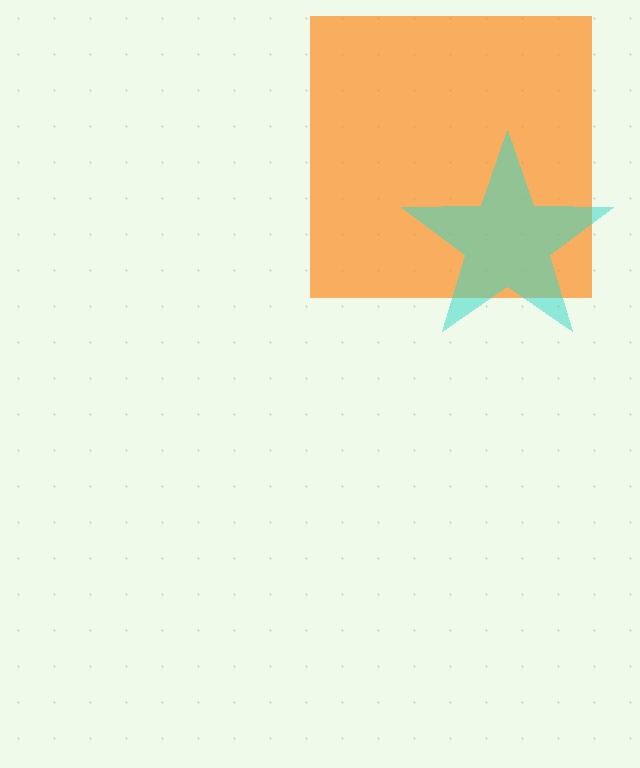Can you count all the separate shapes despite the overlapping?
Yes, there are 2 separate shapes.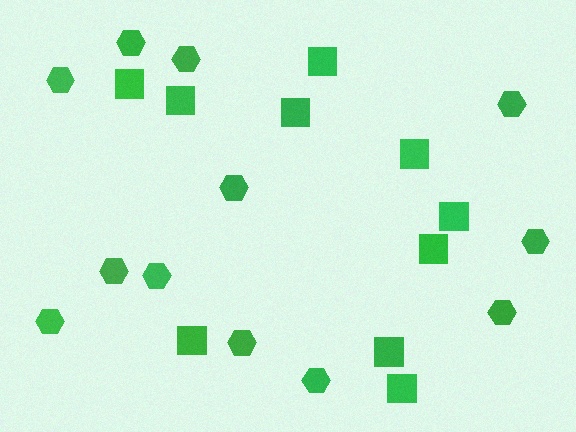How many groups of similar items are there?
There are 2 groups: one group of hexagons (12) and one group of squares (10).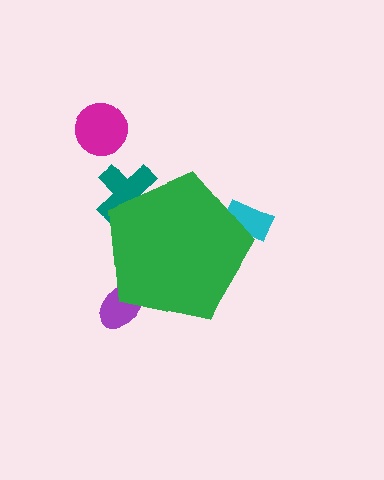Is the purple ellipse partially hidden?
Yes, the purple ellipse is partially hidden behind the green pentagon.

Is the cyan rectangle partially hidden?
Yes, the cyan rectangle is partially hidden behind the green pentagon.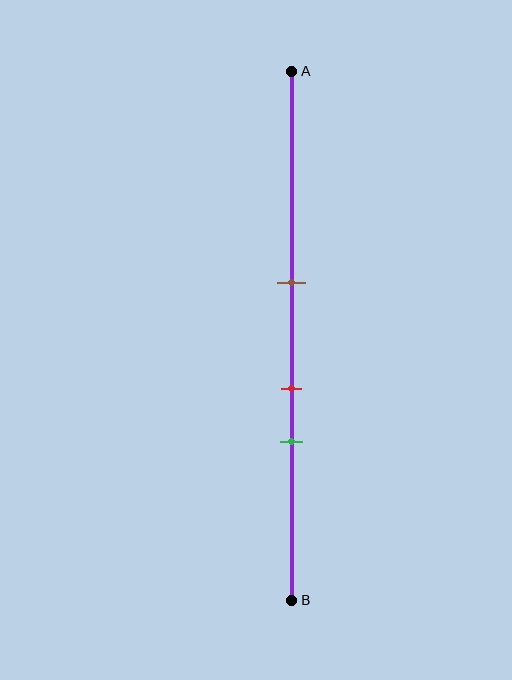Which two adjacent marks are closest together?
The red and green marks are the closest adjacent pair.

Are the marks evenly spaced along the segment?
Yes, the marks are approximately evenly spaced.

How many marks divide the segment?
There are 3 marks dividing the segment.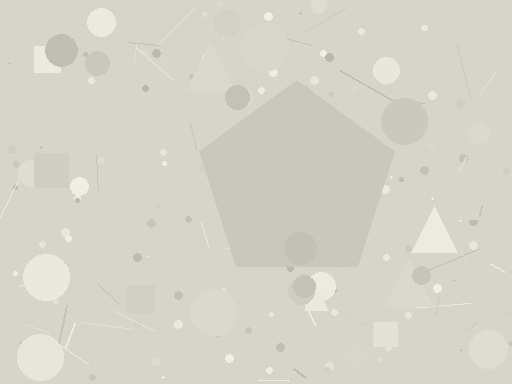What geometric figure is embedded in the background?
A pentagon is embedded in the background.